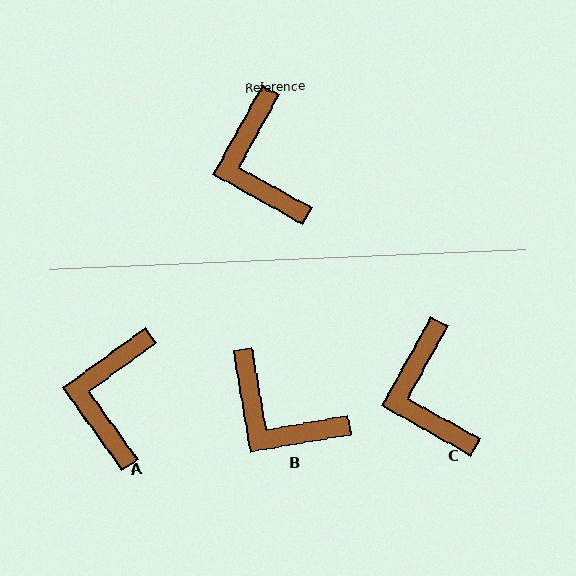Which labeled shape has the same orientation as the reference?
C.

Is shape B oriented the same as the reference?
No, it is off by about 39 degrees.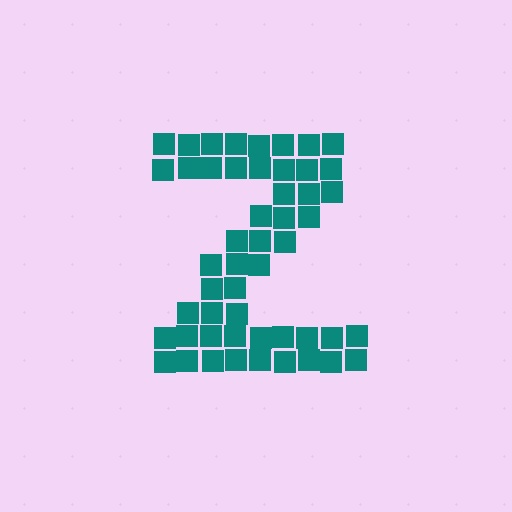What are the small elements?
The small elements are squares.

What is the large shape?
The large shape is the letter Z.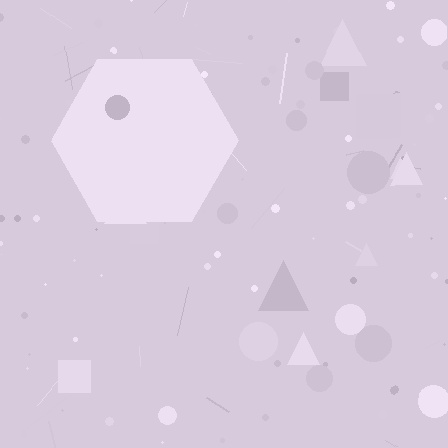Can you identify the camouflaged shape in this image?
The camouflaged shape is a hexagon.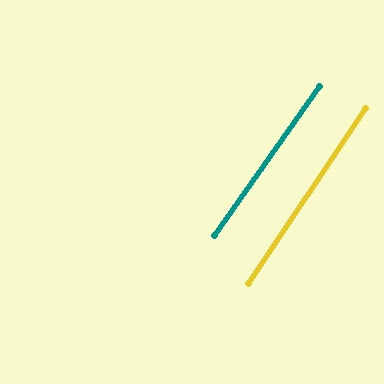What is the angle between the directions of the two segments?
Approximately 1 degree.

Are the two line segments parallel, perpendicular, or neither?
Parallel — their directions differ by only 1.1°.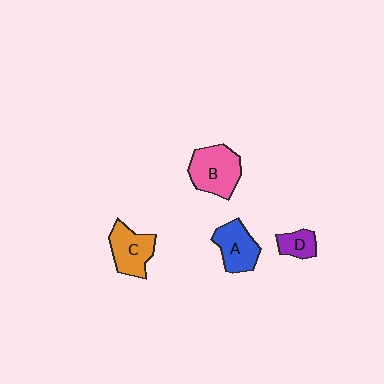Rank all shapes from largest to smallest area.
From largest to smallest: B (pink), C (orange), A (blue), D (purple).